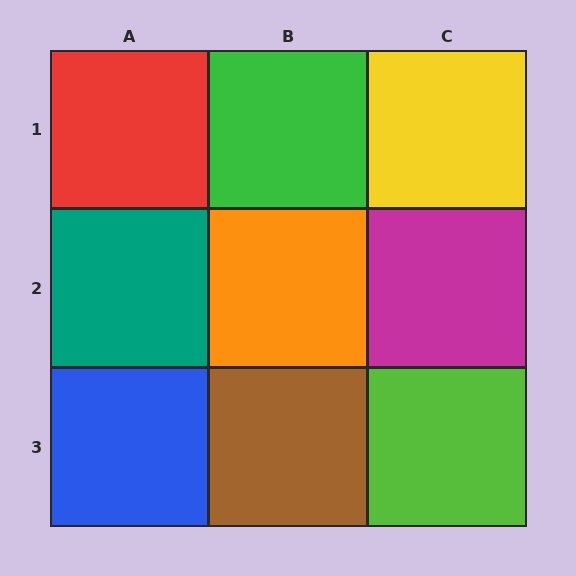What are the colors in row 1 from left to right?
Red, green, yellow.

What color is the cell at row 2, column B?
Orange.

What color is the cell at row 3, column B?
Brown.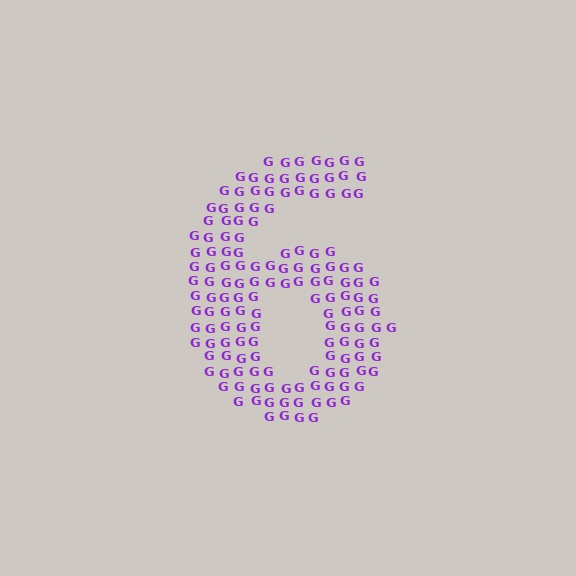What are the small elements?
The small elements are letter G's.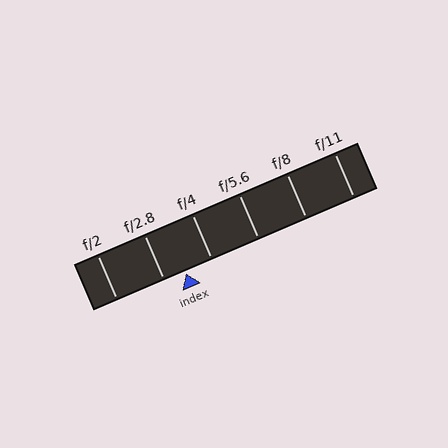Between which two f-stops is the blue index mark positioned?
The index mark is between f/2.8 and f/4.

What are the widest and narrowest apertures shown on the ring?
The widest aperture shown is f/2 and the narrowest is f/11.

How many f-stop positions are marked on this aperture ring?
There are 6 f-stop positions marked.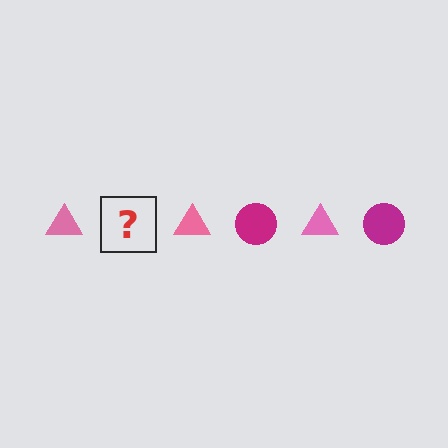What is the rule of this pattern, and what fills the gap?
The rule is that the pattern alternates between pink triangle and magenta circle. The gap should be filled with a magenta circle.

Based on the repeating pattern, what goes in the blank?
The blank should be a magenta circle.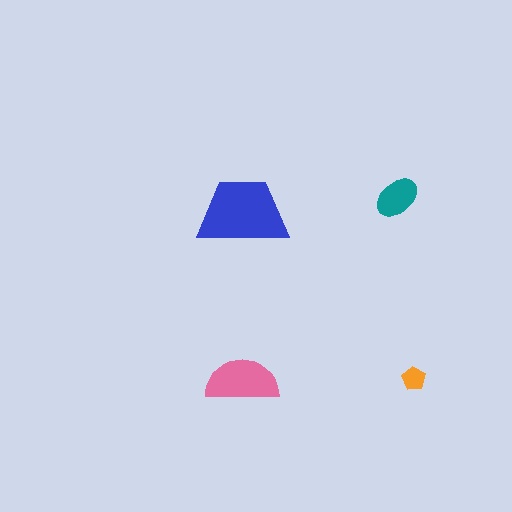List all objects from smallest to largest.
The orange pentagon, the teal ellipse, the pink semicircle, the blue trapezoid.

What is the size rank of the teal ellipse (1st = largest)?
3rd.